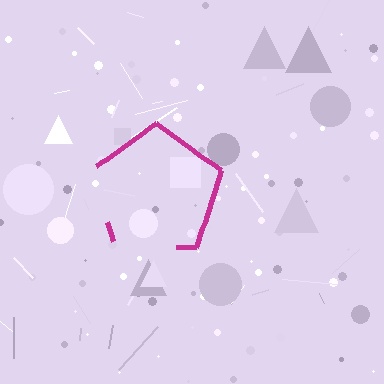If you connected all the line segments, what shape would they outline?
They would outline a pentagon.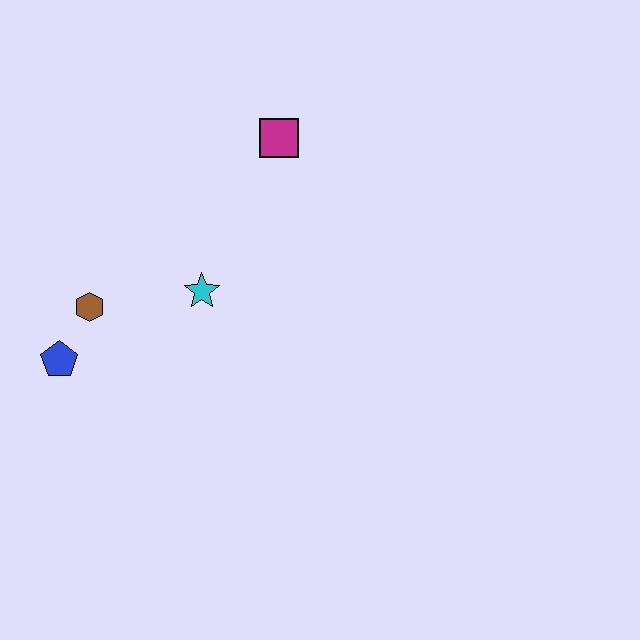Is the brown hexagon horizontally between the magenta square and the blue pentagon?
Yes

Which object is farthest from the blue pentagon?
The magenta square is farthest from the blue pentagon.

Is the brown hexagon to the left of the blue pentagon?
No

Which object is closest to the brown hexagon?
The blue pentagon is closest to the brown hexagon.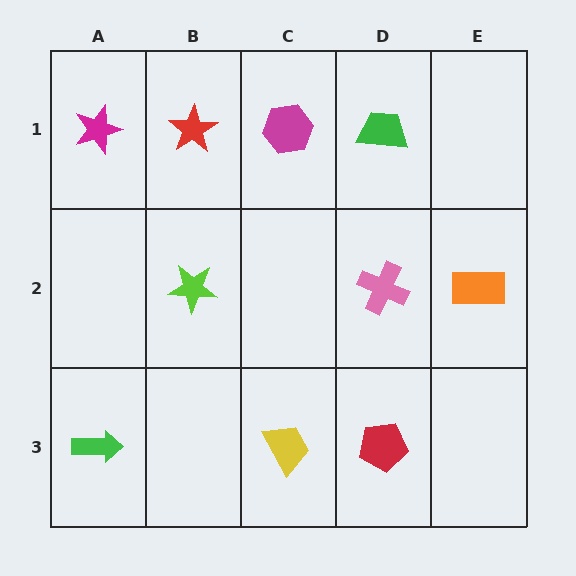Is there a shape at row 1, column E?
No, that cell is empty.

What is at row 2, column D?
A pink cross.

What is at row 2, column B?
A lime star.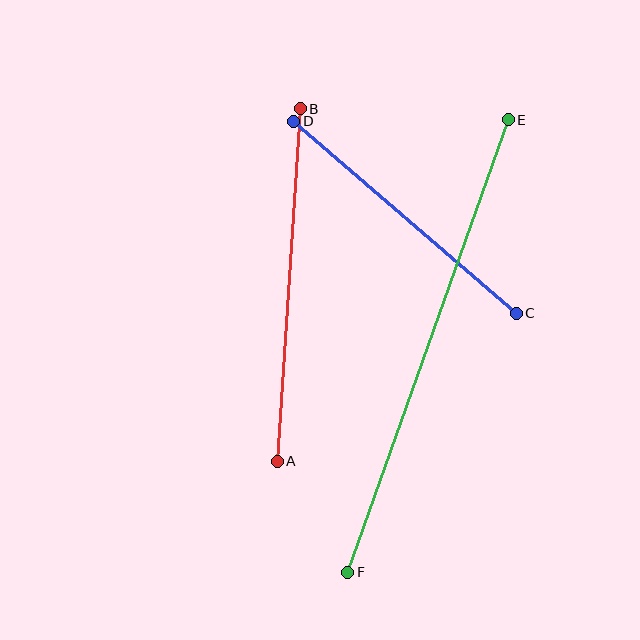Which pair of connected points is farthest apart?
Points E and F are farthest apart.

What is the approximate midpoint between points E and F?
The midpoint is at approximately (428, 346) pixels.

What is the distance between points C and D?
The distance is approximately 294 pixels.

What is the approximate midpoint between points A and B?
The midpoint is at approximately (289, 285) pixels.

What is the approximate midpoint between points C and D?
The midpoint is at approximately (405, 217) pixels.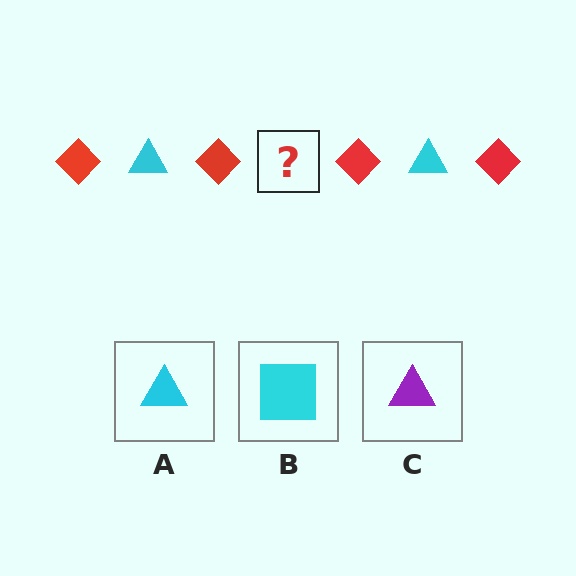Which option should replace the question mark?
Option A.